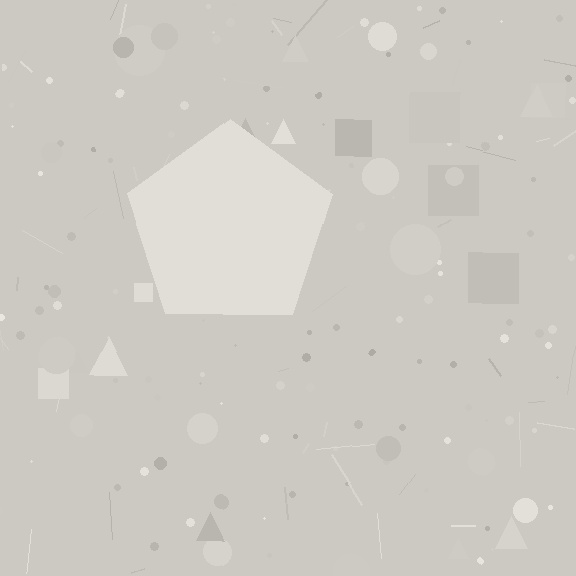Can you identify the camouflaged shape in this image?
The camouflaged shape is a pentagon.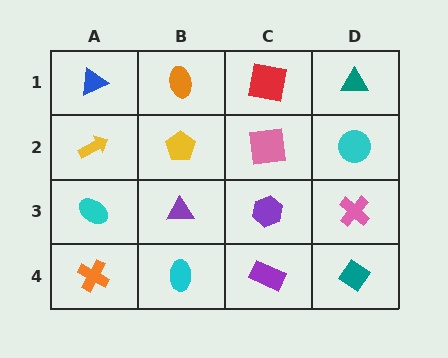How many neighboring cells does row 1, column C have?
3.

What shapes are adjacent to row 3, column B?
A yellow pentagon (row 2, column B), a cyan ellipse (row 4, column B), a cyan ellipse (row 3, column A), a purple hexagon (row 3, column C).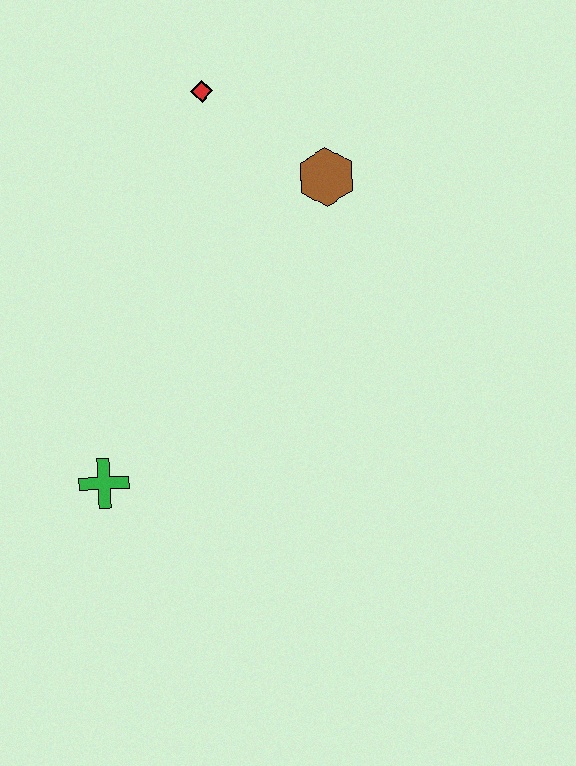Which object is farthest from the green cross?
The red diamond is farthest from the green cross.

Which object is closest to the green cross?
The brown hexagon is closest to the green cross.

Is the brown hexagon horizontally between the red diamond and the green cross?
No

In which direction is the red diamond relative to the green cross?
The red diamond is above the green cross.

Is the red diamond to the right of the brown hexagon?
No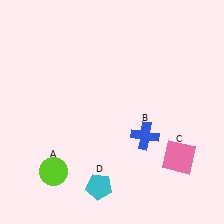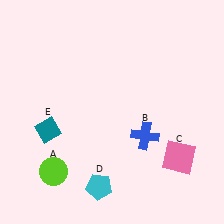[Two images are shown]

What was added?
A teal diamond (E) was added in Image 2.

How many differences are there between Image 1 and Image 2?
There is 1 difference between the two images.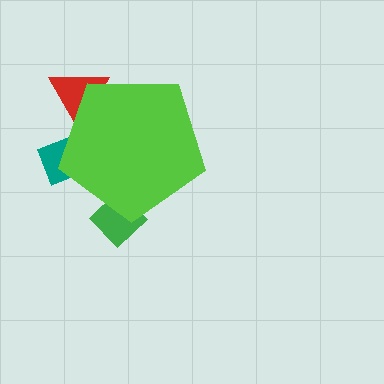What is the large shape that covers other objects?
A lime pentagon.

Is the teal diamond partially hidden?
Yes, the teal diamond is partially hidden behind the lime pentagon.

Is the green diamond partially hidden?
Yes, the green diamond is partially hidden behind the lime pentagon.